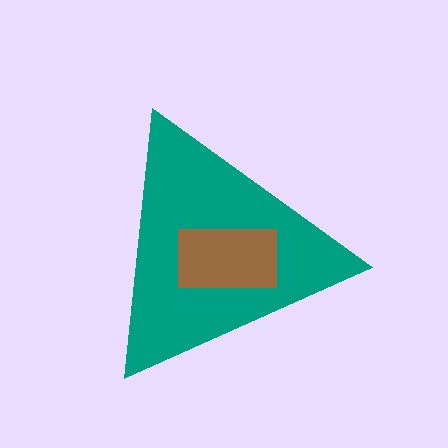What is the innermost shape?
The brown rectangle.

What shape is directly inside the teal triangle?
The brown rectangle.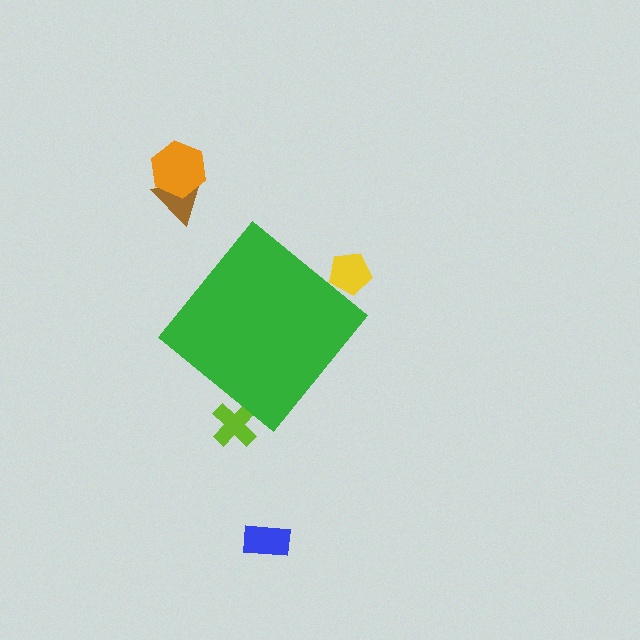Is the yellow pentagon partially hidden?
Yes, the yellow pentagon is partially hidden behind the green diamond.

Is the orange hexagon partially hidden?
No, the orange hexagon is fully visible.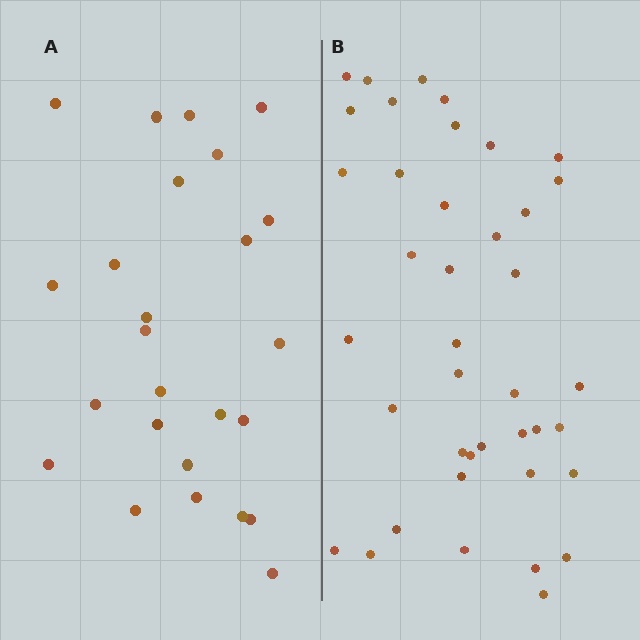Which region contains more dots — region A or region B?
Region B (the right region) has more dots.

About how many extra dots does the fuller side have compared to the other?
Region B has approximately 15 more dots than region A.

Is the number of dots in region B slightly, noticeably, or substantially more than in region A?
Region B has substantially more. The ratio is roughly 1.6 to 1.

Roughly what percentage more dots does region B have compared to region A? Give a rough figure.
About 60% more.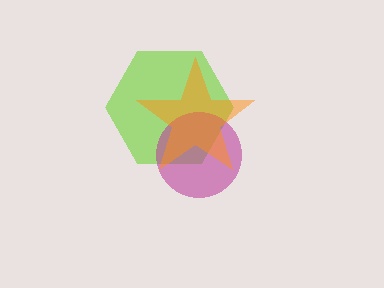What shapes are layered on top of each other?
The layered shapes are: a lime hexagon, a magenta circle, an orange star.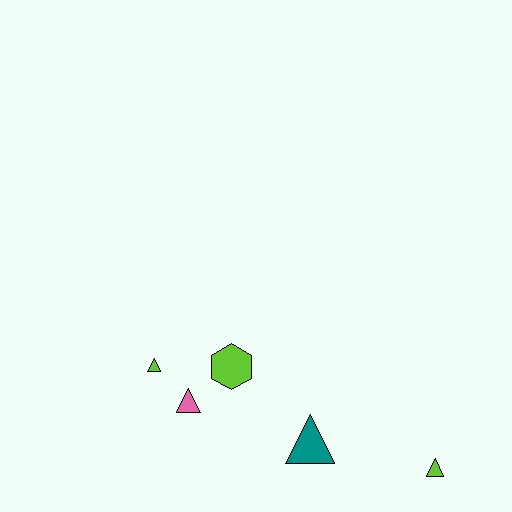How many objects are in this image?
There are 5 objects.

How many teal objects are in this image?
There is 1 teal object.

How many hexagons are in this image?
There is 1 hexagon.